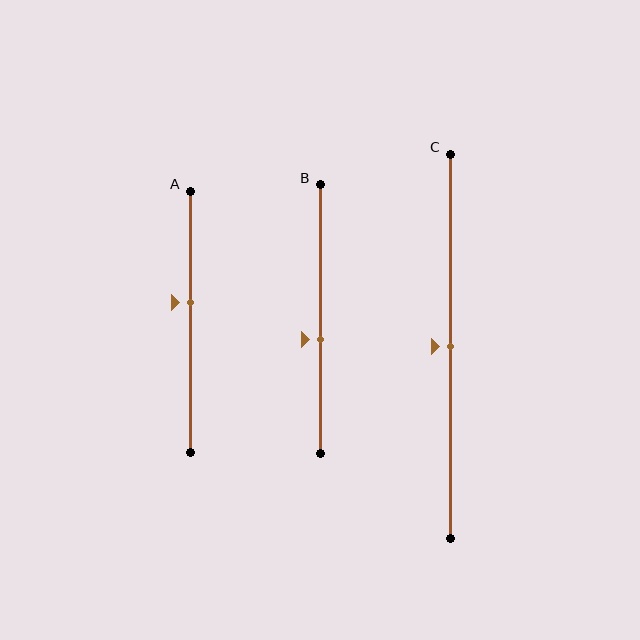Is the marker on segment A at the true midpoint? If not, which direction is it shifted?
No, the marker on segment A is shifted upward by about 7% of the segment length.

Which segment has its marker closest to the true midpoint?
Segment C has its marker closest to the true midpoint.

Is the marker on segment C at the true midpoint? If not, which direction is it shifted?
Yes, the marker on segment C is at the true midpoint.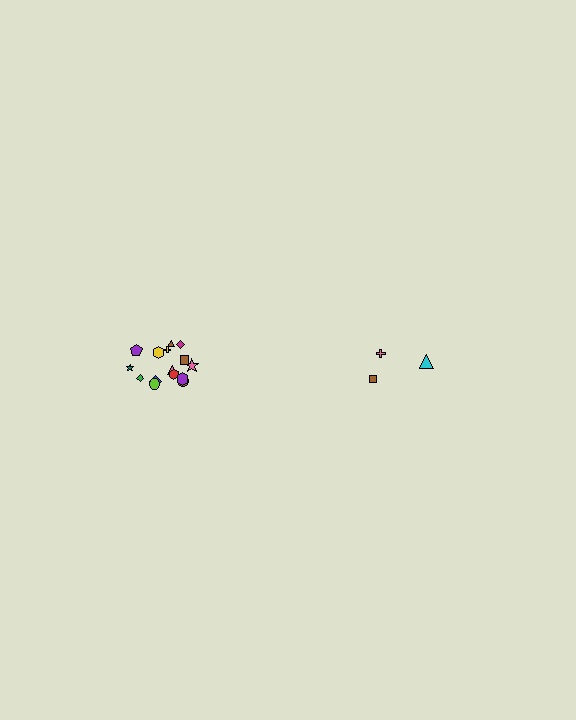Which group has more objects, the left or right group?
The left group.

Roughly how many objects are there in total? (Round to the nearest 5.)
Roughly 20 objects in total.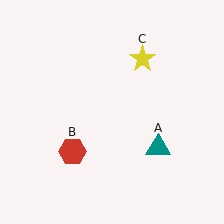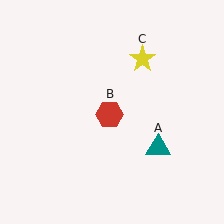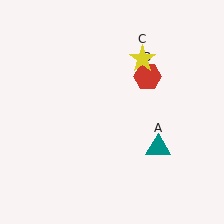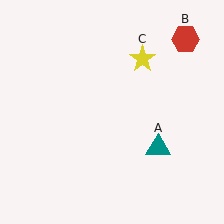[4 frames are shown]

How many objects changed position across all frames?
1 object changed position: red hexagon (object B).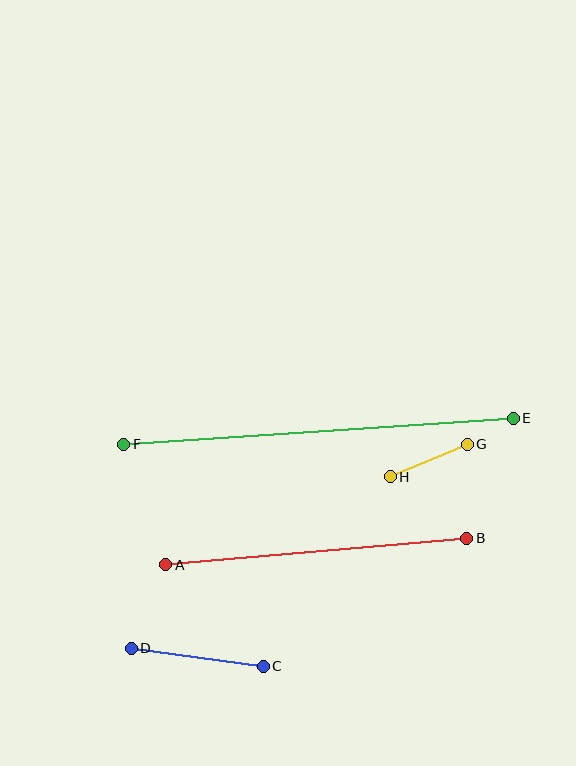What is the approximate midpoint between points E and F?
The midpoint is at approximately (319, 431) pixels.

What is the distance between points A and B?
The distance is approximately 302 pixels.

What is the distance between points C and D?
The distance is approximately 133 pixels.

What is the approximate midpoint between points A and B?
The midpoint is at approximately (316, 552) pixels.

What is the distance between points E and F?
The distance is approximately 390 pixels.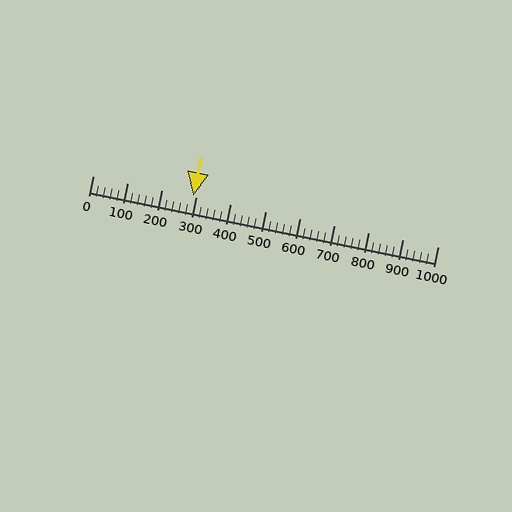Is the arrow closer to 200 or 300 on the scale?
The arrow is closer to 300.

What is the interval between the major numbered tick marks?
The major tick marks are spaced 100 units apart.